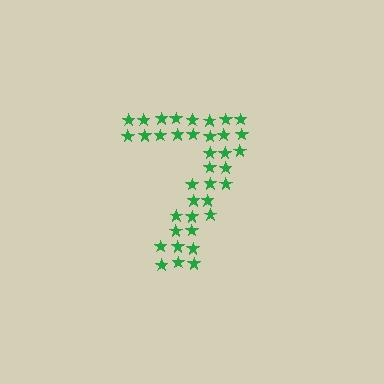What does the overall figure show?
The overall figure shows the digit 7.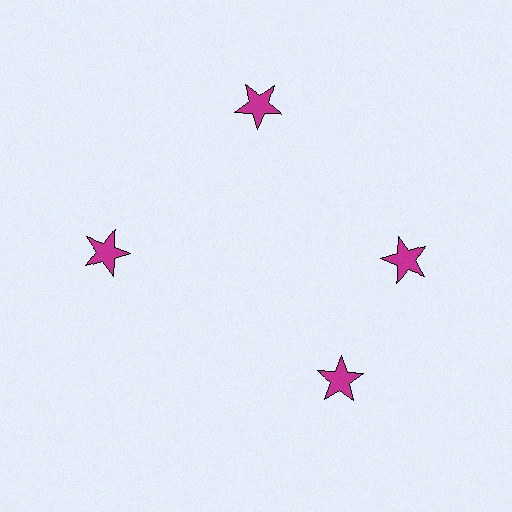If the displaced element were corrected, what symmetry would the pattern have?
It would have 4-fold rotational symmetry — the pattern would map onto itself every 90 degrees.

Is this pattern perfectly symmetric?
No. The 4 magenta stars are arranged in a ring, but one element near the 6 o'clock position is rotated out of alignment along the ring, breaking the 4-fold rotational symmetry.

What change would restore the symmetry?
The symmetry would be restored by rotating it back into even spacing with its neighbors so that all 4 stars sit at equal angles and equal distance from the center.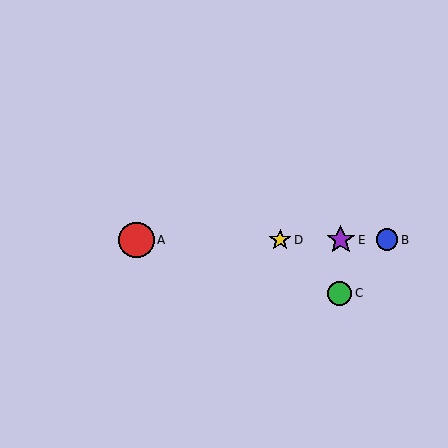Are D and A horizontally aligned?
Yes, both are at y≈240.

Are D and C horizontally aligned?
No, D is at y≈240 and C is at y≈293.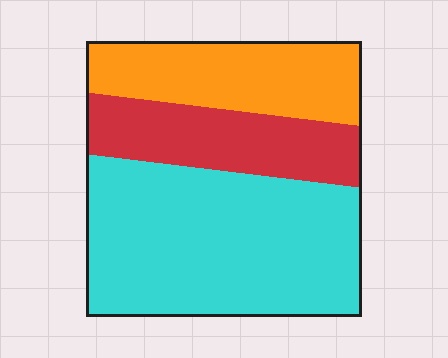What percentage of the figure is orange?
Orange takes up between a sixth and a third of the figure.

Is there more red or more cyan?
Cyan.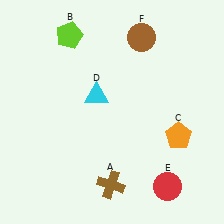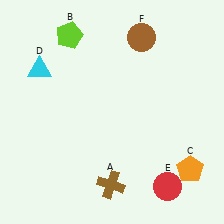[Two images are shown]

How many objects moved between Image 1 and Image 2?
2 objects moved between the two images.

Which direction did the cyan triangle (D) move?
The cyan triangle (D) moved left.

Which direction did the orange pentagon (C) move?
The orange pentagon (C) moved down.